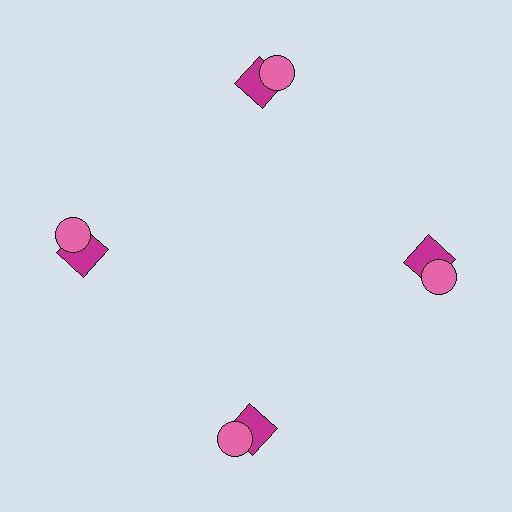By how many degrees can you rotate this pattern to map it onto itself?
The pattern maps onto itself every 90 degrees of rotation.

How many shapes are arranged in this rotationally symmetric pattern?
There are 8 shapes, arranged in 4 groups of 2.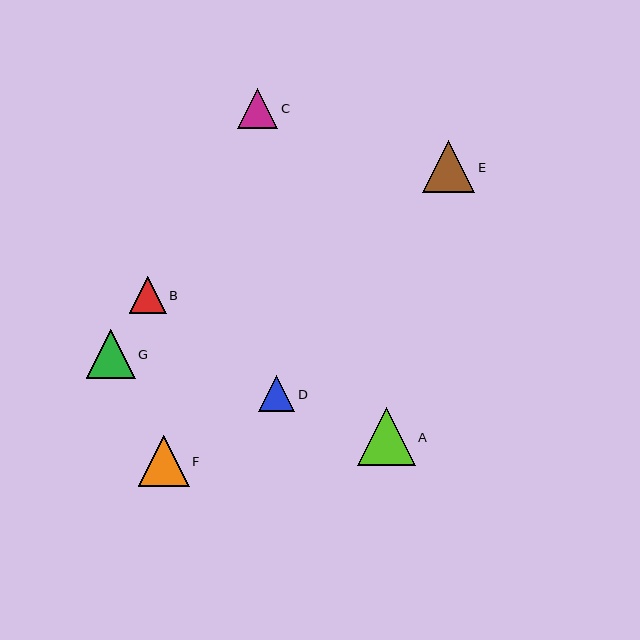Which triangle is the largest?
Triangle A is the largest with a size of approximately 58 pixels.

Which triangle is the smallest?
Triangle D is the smallest with a size of approximately 36 pixels.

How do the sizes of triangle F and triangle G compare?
Triangle F and triangle G are approximately the same size.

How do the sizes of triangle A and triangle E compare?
Triangle A and triangle E are approximately the same size.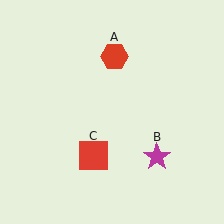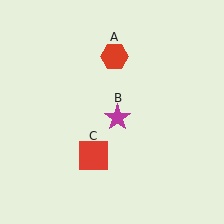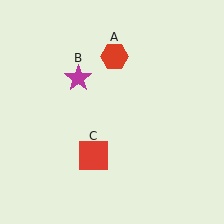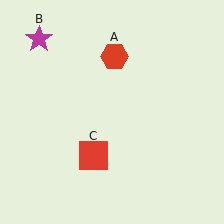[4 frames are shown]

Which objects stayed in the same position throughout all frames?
Red hexagon (object A) and red square (object C) remained stationary.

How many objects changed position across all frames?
1 object changed position: magenta star (object B).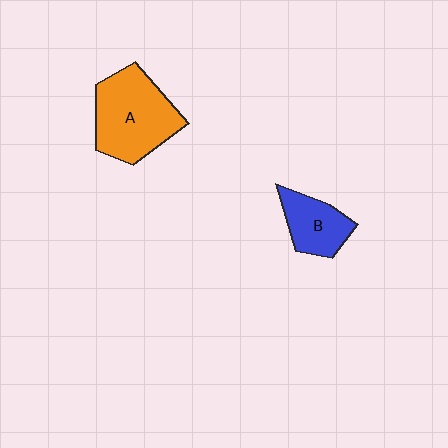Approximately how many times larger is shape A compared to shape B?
Approximately 1.8 times.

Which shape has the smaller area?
Shape B (blue).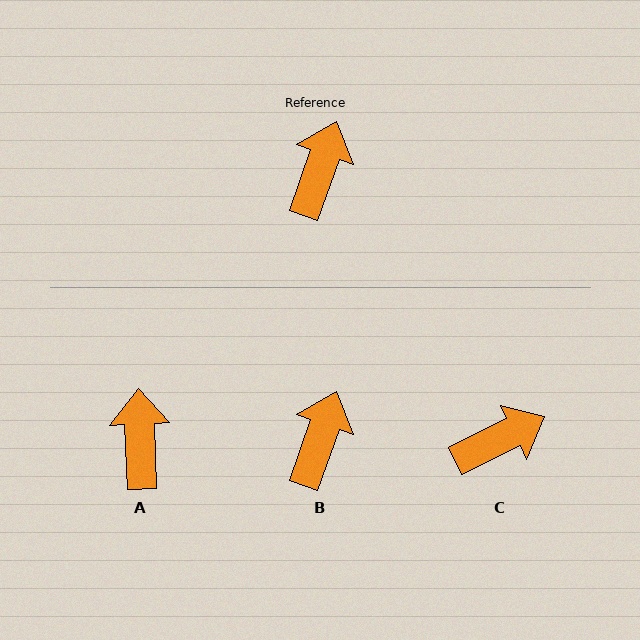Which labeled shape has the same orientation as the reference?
B.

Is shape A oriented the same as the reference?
No, it is off by about 22 degrees.